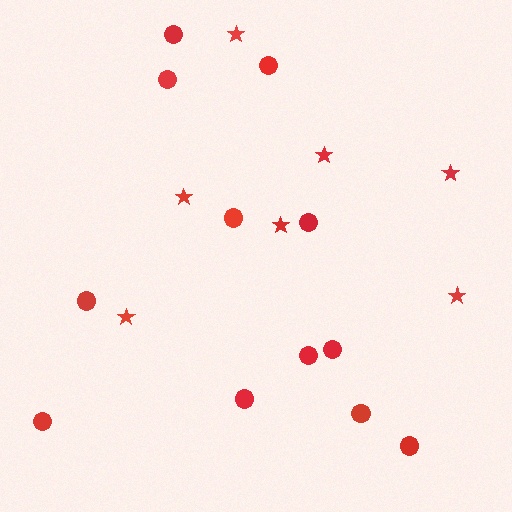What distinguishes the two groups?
There are 2 groups: one group of circles (12) and one group of stars (7).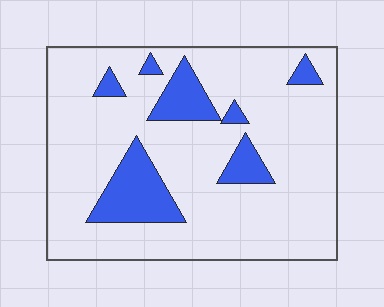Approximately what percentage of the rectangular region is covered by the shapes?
Approximately 15%.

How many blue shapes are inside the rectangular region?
7.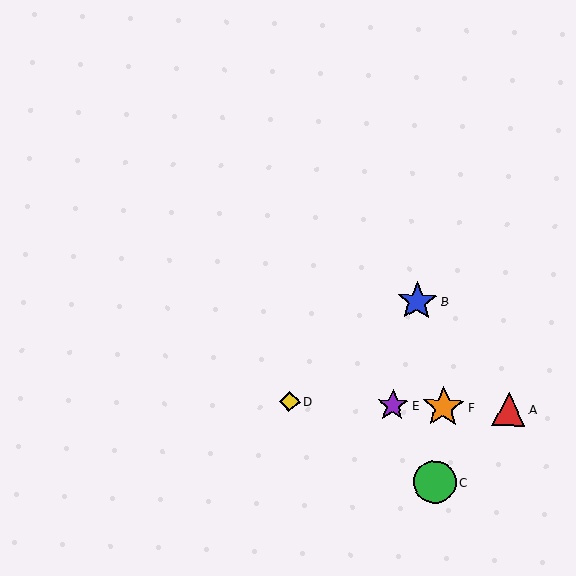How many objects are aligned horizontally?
4 objects (A, D, E, F) are aligned horizontally.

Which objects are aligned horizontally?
Objects A, D, E, F are aligned horizontally.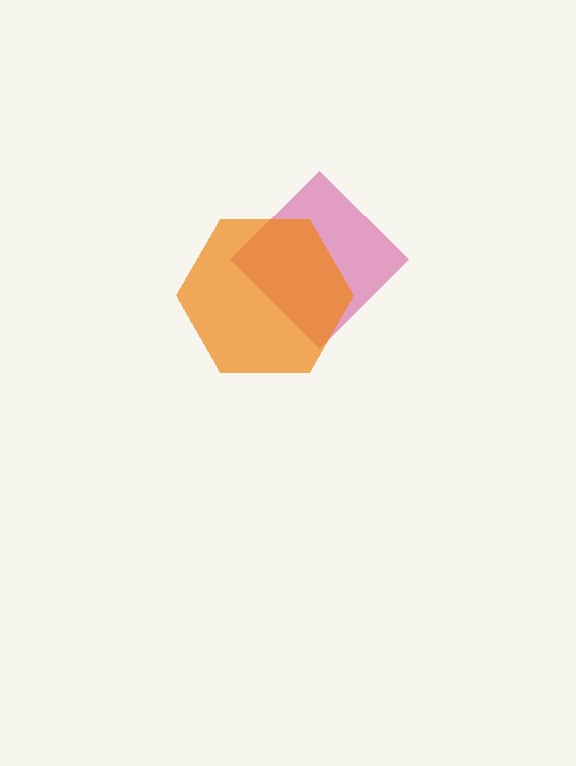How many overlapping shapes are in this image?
There are 2 overlapping shapes in the image.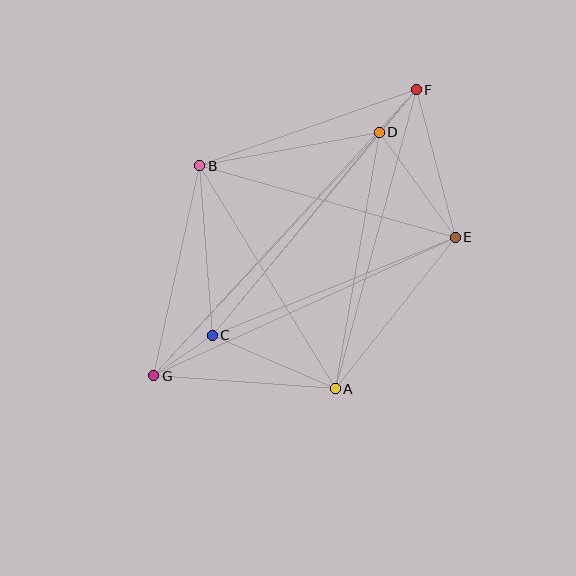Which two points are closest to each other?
Points D and F are closest to each other.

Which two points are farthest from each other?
Points F and G are farthest from each other.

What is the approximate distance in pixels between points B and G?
The distance between B and G is approximately 215 pixels.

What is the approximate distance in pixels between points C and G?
The distance between C and G is approximately 71 pixels.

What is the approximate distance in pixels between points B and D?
The distance between B and D is approximately 183 pixels.